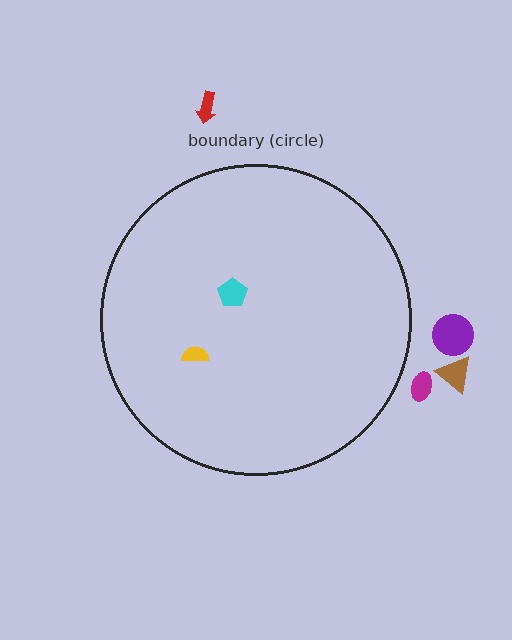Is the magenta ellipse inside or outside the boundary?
Outside.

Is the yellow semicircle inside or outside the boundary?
Inside.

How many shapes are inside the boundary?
2 inside, 4 outside.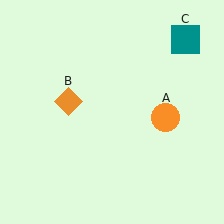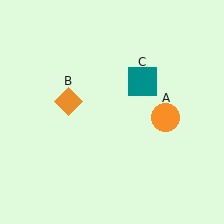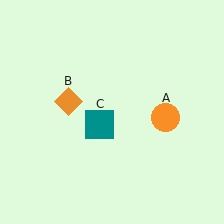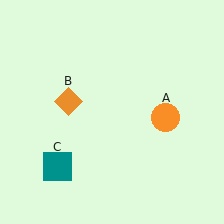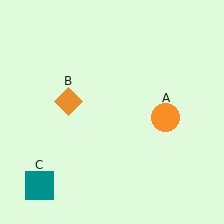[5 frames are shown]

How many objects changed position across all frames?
1 object changed position: teal square (object C).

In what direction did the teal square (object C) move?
The teal square (object C) moved down and to the left.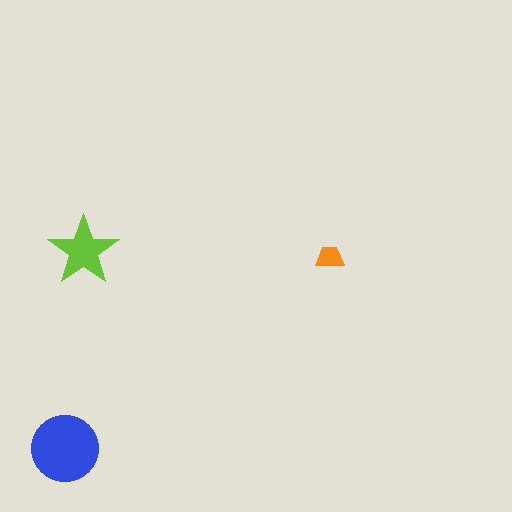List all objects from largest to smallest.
The blue circle, the lime star, the orange trapezoid.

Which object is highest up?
The lime star is topmost.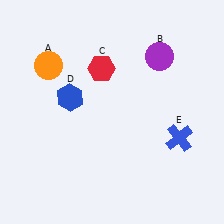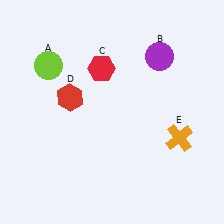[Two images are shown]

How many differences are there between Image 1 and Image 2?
There are 3 differences between the two images.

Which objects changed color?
A changed from orange to lime. D changed from blue to red. E changed from blue to orange.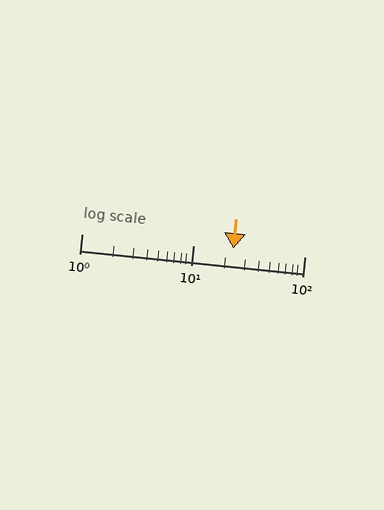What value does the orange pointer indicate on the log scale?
The pointer indicates approximately 23.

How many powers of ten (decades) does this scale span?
The scale spans 2 decades, from 1 to 100.